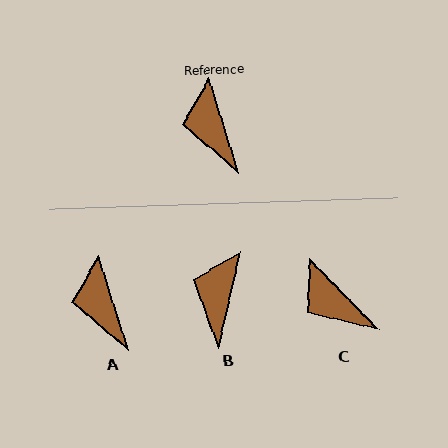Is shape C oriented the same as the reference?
No, it is off by about 27 degrees.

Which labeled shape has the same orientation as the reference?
A.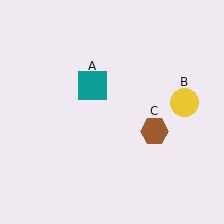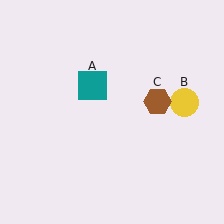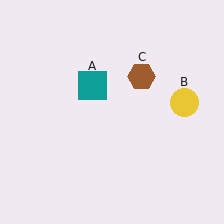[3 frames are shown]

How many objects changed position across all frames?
1 object changed position: brown hexagon (object C).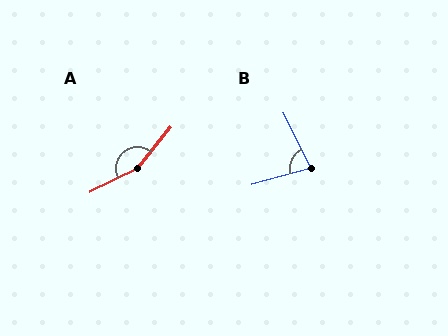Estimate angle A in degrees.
Approximately 155 degrees.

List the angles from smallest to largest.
B (79°), A (155°).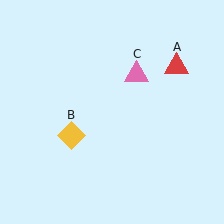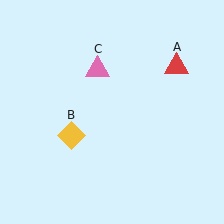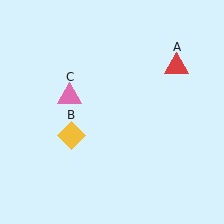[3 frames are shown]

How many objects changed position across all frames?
1 object changed position: pink triangle (object C).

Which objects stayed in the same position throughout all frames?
Red triangle (object A) and yellow diamond (object B) remained stationary.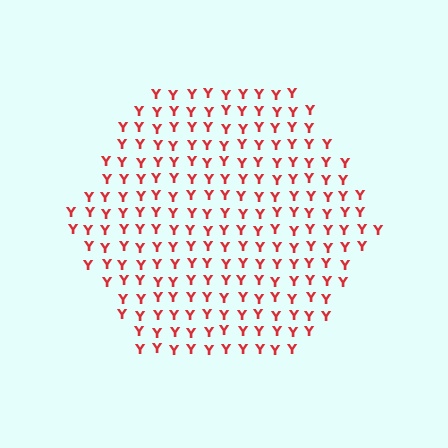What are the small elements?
The small elements are letter Y's.